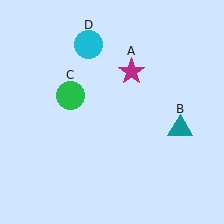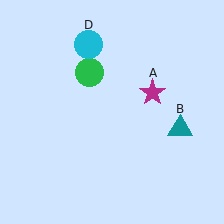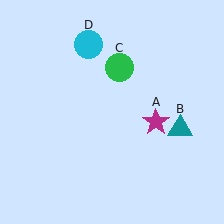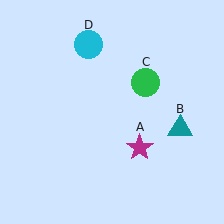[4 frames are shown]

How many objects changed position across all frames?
2 objects changed position: magenta star (object A), green circle (object C).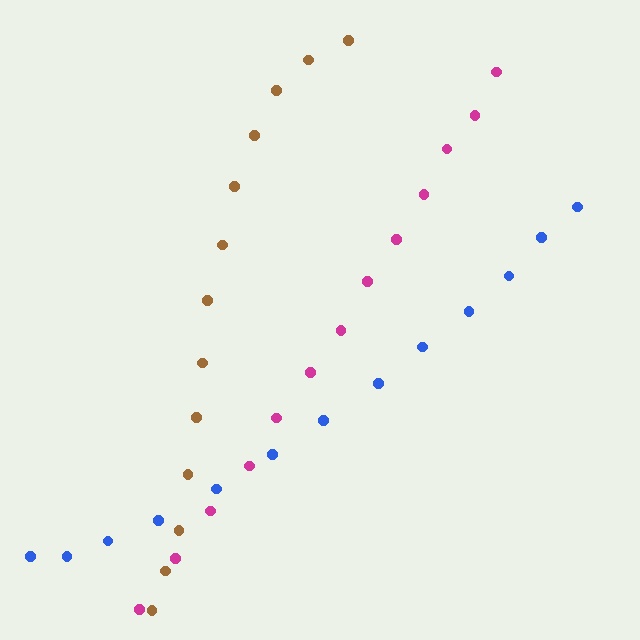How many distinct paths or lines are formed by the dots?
There are 3 distinct paths.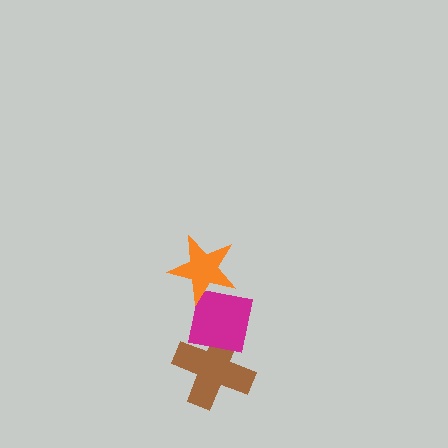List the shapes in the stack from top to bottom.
From top to bottom: the orange star, the magenta square, the brown cross.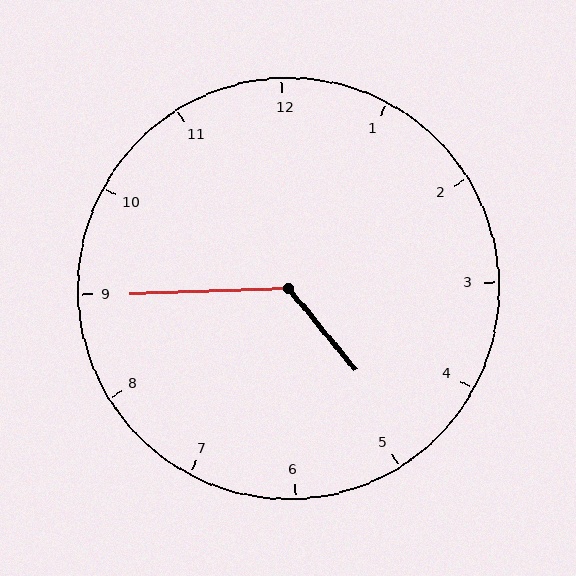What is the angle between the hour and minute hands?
Approximately 128 degrees.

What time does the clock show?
4:45.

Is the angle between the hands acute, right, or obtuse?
It is obtuse.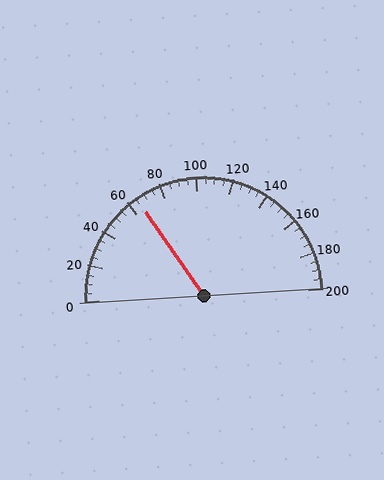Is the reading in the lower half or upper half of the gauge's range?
The reading is in the lower half of the range (0 to 200).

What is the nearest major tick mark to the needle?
The nearest major tick mark is 60.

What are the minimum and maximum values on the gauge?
The gauge ranges from 0 to 200.